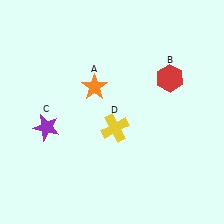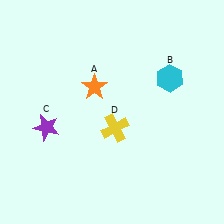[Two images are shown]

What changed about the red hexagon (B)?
In Image 1, B is red. In Image 2, it changed to cyan.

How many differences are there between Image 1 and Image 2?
There is 1 difference between the two images.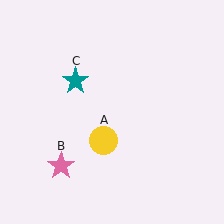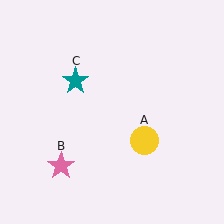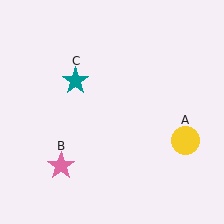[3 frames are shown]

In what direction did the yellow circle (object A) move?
The yellow circle (object A) moved right.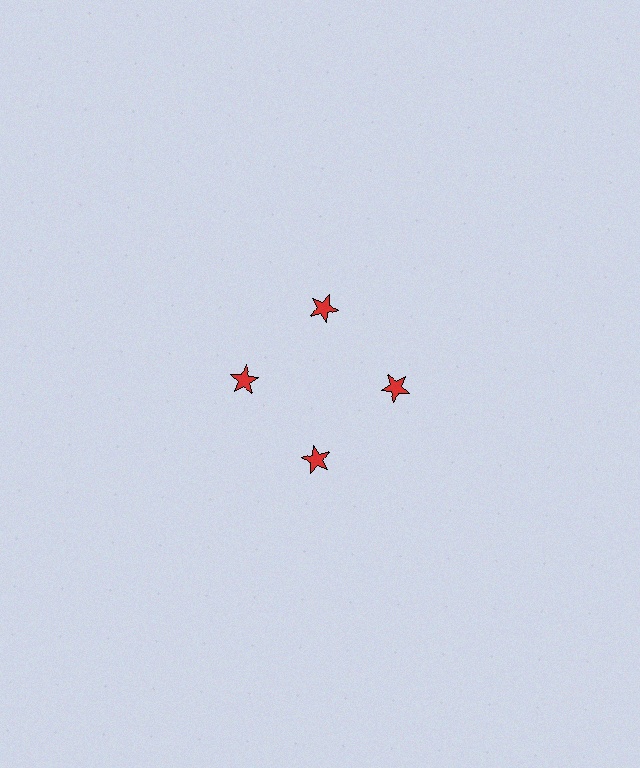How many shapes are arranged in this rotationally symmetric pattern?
There are 4 shapes, arranged in 4 groups of 1.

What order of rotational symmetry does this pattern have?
This pattern has 4-fold rotational symmetry.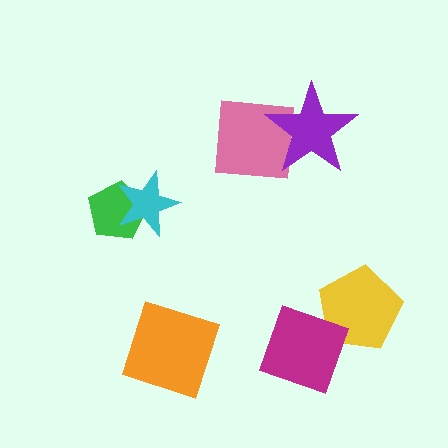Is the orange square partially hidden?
No, no other shape covers it.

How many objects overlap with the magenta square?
1 object overlaps with the magenta square.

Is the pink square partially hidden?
Yes, it is partially covered by another shape.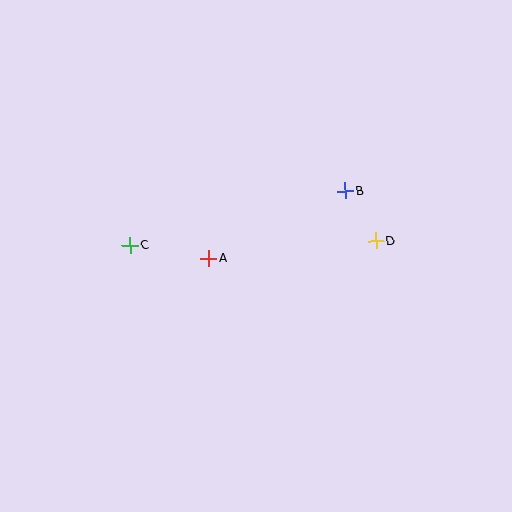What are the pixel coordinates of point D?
Point D is at (376, 241).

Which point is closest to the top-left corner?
Point C is closest to the top-left corner.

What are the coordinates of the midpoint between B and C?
The midpoint between B and C is at (238, 219).